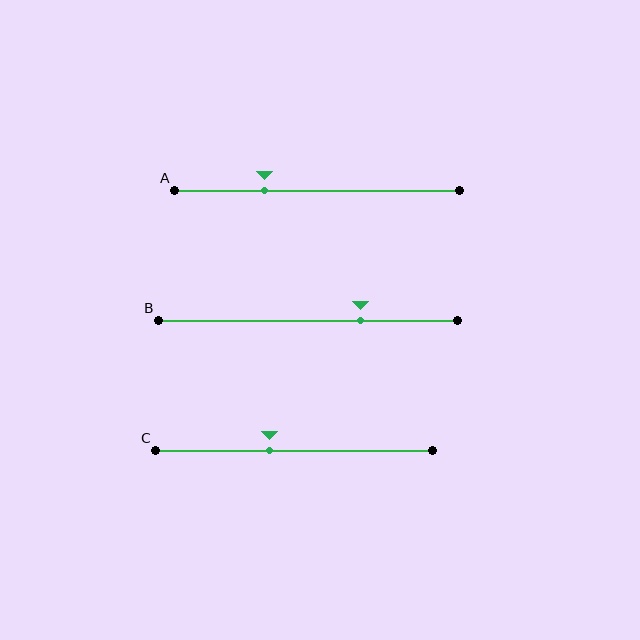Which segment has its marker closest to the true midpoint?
Segment C has its marker closest to the true midpoint.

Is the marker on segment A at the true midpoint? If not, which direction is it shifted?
No, the marker on segment A is shifted to the left by about 19% of the segment length.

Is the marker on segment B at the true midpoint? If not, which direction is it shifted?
No, the marker on segment B is shifted to the right by about 17% of the segment length.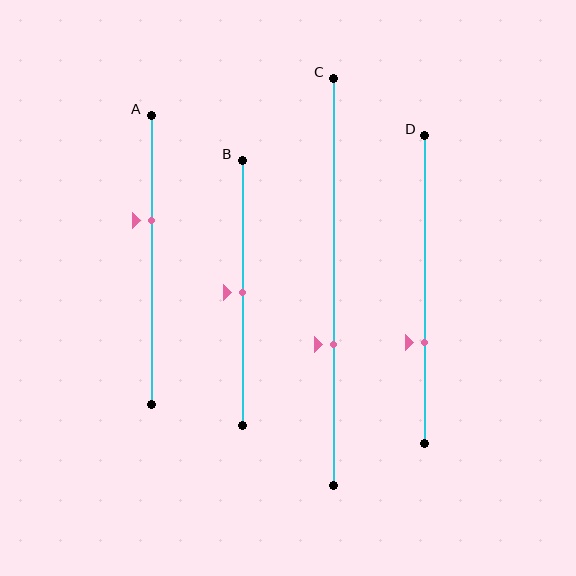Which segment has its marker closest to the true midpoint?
Segment B has its marker closest to the true midpoint.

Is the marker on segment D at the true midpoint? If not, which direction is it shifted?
No, the marker on segment D is shifted downward by about 17% of the segment length.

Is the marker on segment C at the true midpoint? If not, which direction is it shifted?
No, the marker on segment C is shifted downward by about 15% of the segment length.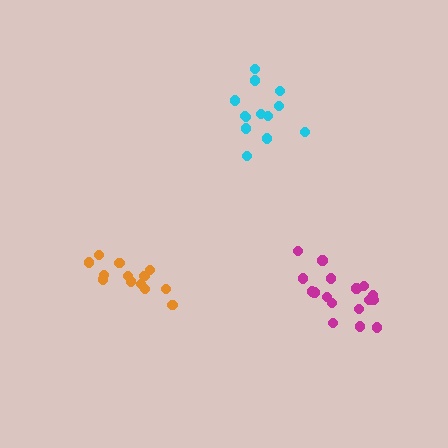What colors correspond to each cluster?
The clusters are colored: orange, cyan, magenta.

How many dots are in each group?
Group 1: 13 dots, Group 2: 13 dots, Group 3: 17 dots (43 total).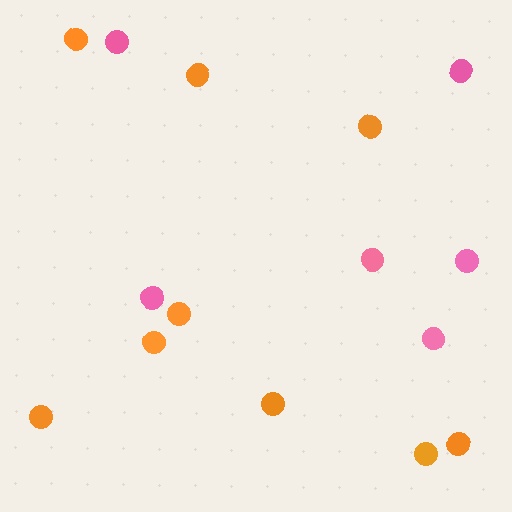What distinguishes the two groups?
There are 2 groups: one group of orange circles (9) and one group of pink circles (6).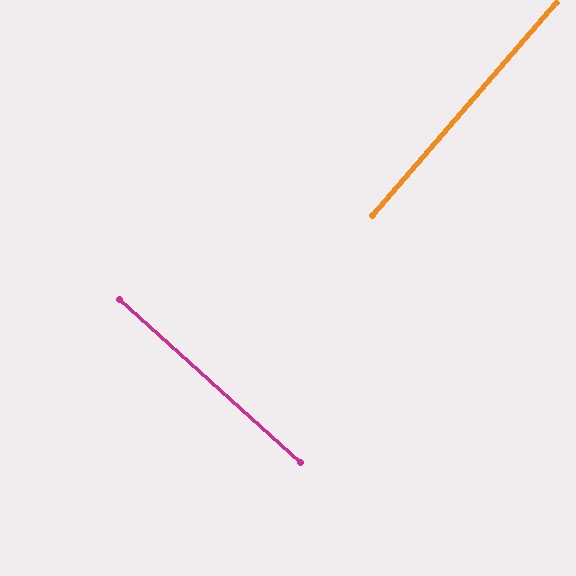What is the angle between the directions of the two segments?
Approximately 89 degrees.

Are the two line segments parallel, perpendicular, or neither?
Perpendicular — they meet at approximately 89°.